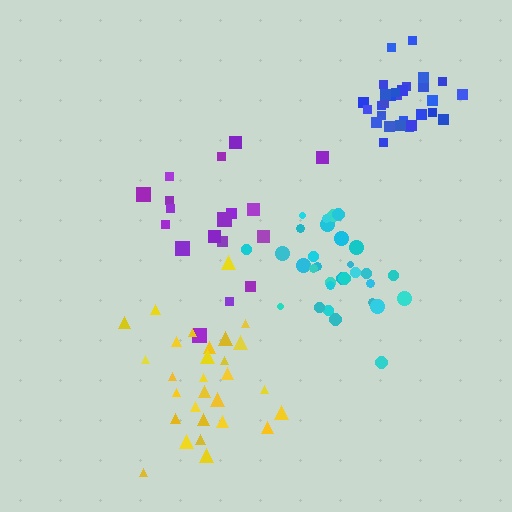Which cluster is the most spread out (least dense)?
Purple.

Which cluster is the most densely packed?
Blue.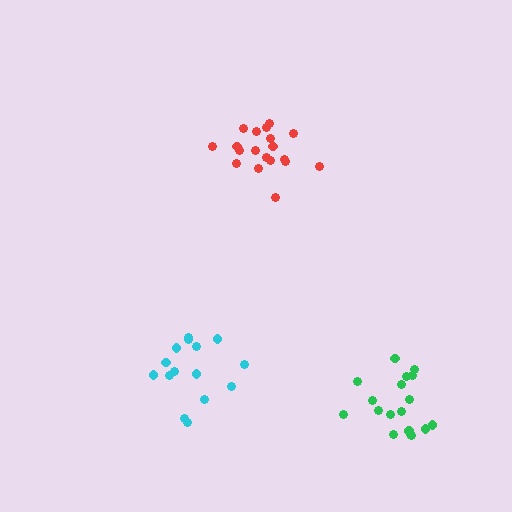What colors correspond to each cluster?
The clusters are colored: cyan, red, green.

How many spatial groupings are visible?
There are 3 spatial groupings.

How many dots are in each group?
Group 1: 15 dots, Group 2: 19 dots, Group 3: 18 dots (52 total).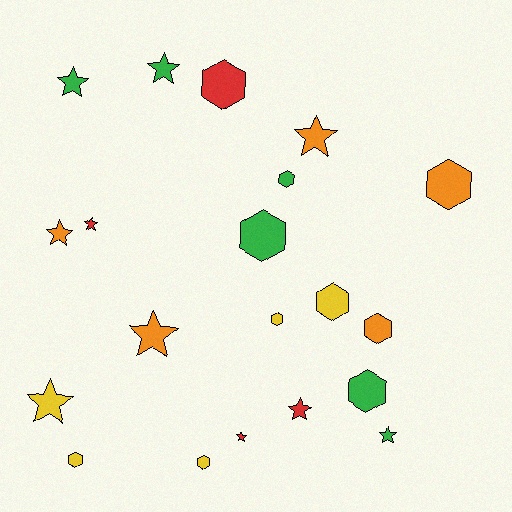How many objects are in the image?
There are 20 objects.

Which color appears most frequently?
Green, with 6 objects.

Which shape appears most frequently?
Hexagon, with 10 objects.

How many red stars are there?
There are 3 red stars.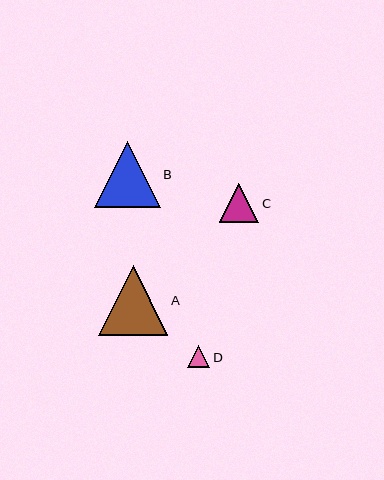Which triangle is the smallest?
Triangle D is the smallest with a size of approximately 23 pixels.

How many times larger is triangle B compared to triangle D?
Triangle B is approximately 2.9 times the size of triangle D.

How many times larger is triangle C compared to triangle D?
Triangle C is approximately 1.7 times the size of triangle D.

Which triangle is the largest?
Triangle A is the largest with a size of approximately 70 pixels.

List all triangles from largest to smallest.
From largest to smallest: A, B, C, D.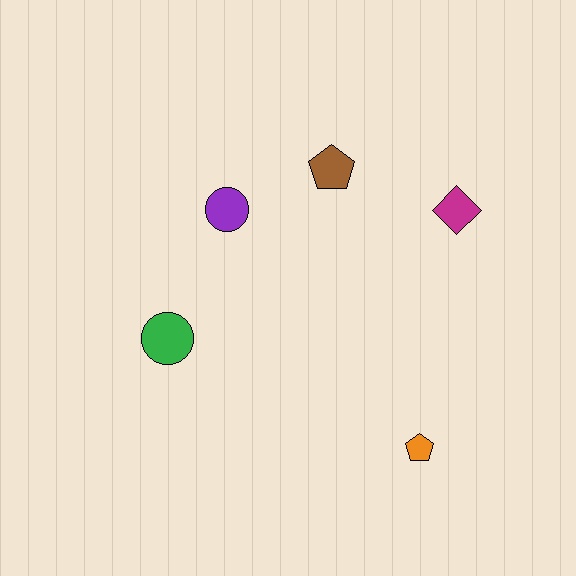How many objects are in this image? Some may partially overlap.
There are 5 objects.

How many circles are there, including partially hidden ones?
There are 2 circles.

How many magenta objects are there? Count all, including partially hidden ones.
There is 1 magenta object.